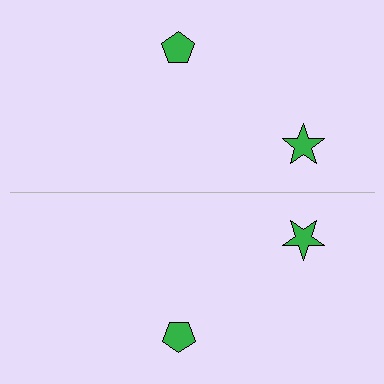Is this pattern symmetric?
Yes, this pattern has bilateral (reflection) symmetry.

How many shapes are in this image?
There are 4 shapes in this image.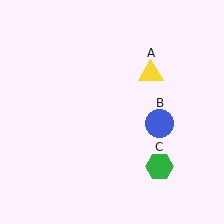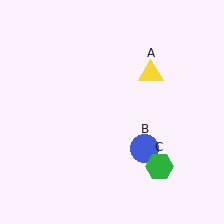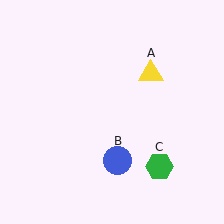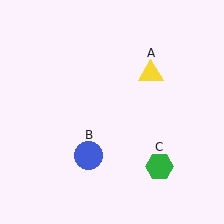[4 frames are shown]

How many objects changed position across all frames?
1 object changed position: blue circle (object B).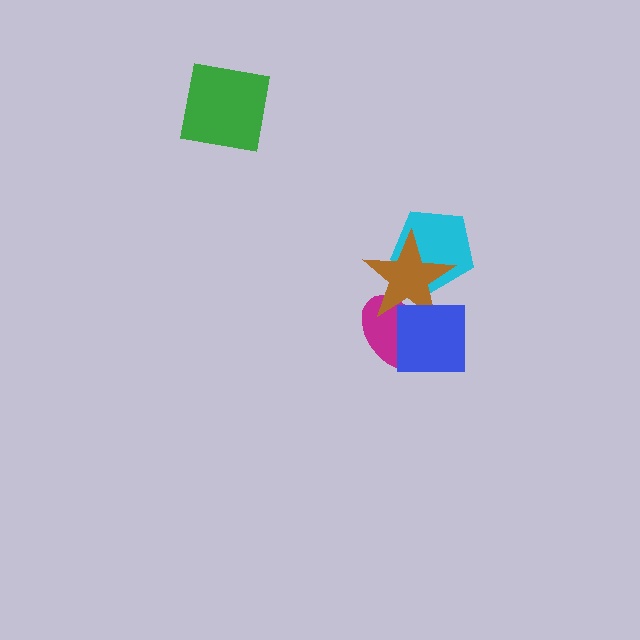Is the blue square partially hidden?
No, no other shape covers it.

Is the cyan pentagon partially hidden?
Yes, it is partially covered by another shape.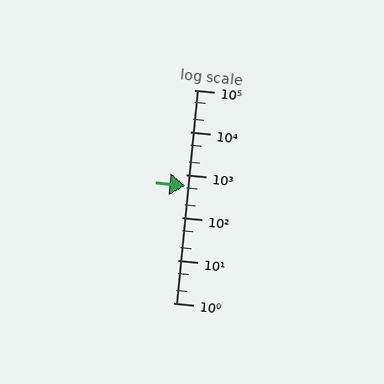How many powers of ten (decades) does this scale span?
The scale spans 5 decades, from 1 to 100000.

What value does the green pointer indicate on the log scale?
The pointer indicates approximately 570.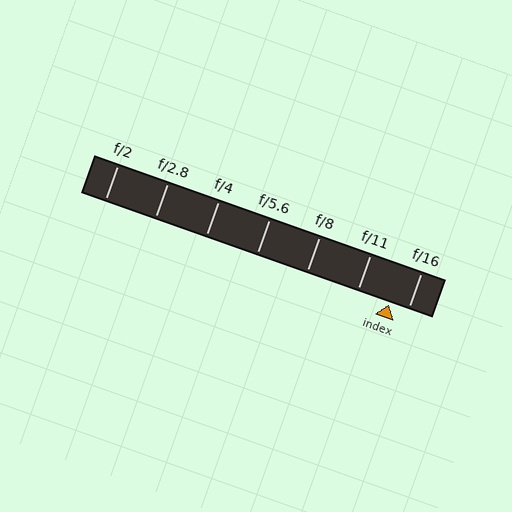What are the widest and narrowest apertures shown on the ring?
The widest aperture shown is f/2 and the narrowest is f/16.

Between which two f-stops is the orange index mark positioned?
The index mark is between f/11 and f/16.